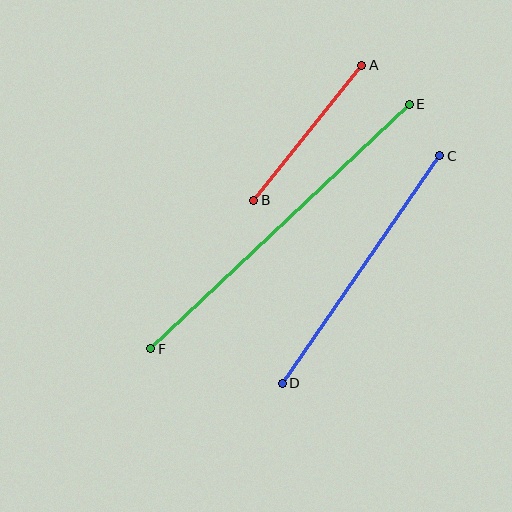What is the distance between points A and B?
The distance is approximately 173 pixels.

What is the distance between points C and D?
The distance is approximately 277 pixels.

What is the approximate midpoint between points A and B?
The midpoint is at approximately (308, 133) pixels.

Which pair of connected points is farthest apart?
Points E and F are farthest apart.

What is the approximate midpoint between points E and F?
The midpoint is at approximately (280, 227) pixels.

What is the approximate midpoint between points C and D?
The midpoint is at approximately (361, 269) pixels.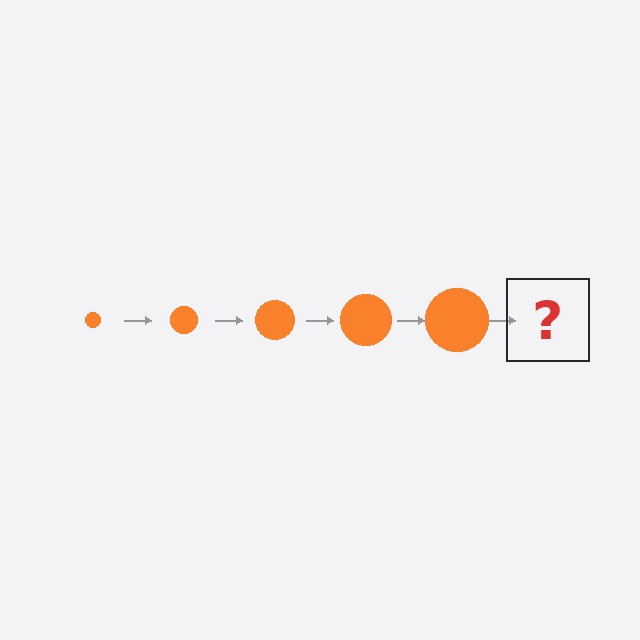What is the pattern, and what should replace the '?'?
The pattern is that the circle gets progressively larger each step. The '?' should be an orange circle, larger than the previous one.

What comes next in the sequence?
The next element should be an orange circle, larger than the previous one.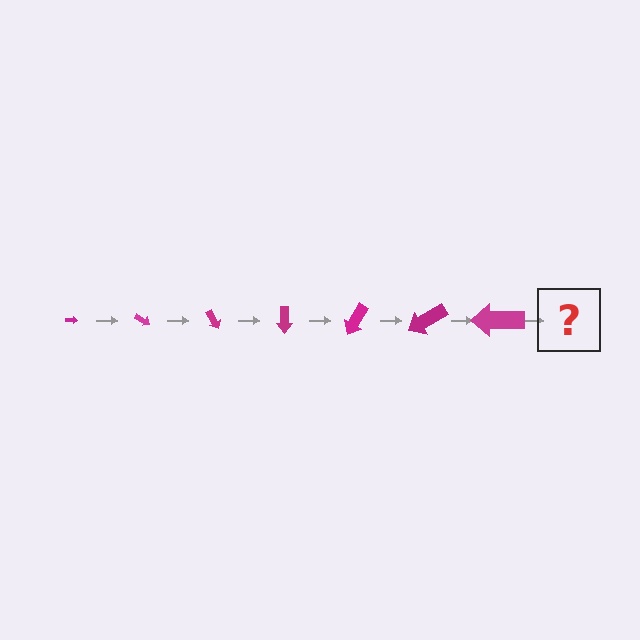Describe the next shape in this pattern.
It should be an arrow, larger than the previous one and rotated 210 degrees from the start.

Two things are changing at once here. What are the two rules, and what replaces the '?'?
The two rules are that the arrow grows larger each step and it rotates 30 degrees each step. The '?' should be an arrow, larger than the previous one and rotated 210 degrees from the start.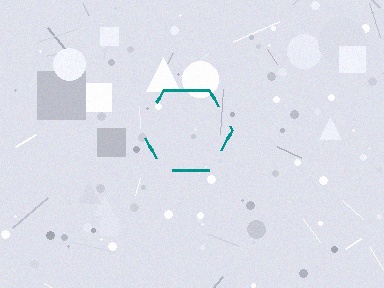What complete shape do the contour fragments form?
The contour fragments form a hexagon.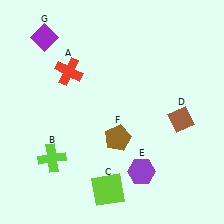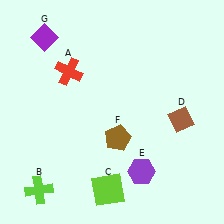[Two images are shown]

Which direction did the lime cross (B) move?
The lime cross (B) moved down.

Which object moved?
The lime cross (B) moved down.